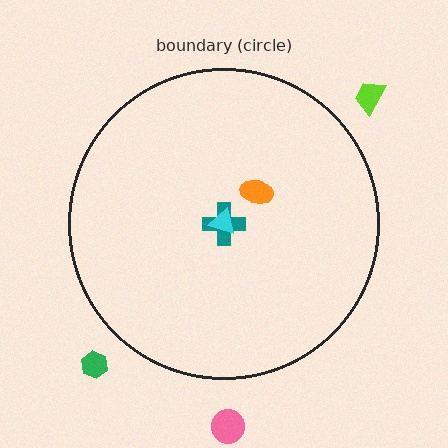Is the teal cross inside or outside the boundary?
Inside.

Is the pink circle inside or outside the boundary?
Outside.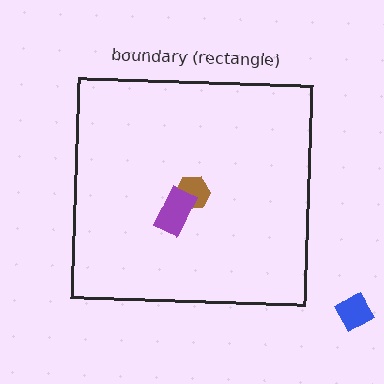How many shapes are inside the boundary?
2 inside, 1 outside.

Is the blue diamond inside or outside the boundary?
Outside.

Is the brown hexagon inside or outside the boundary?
Inside.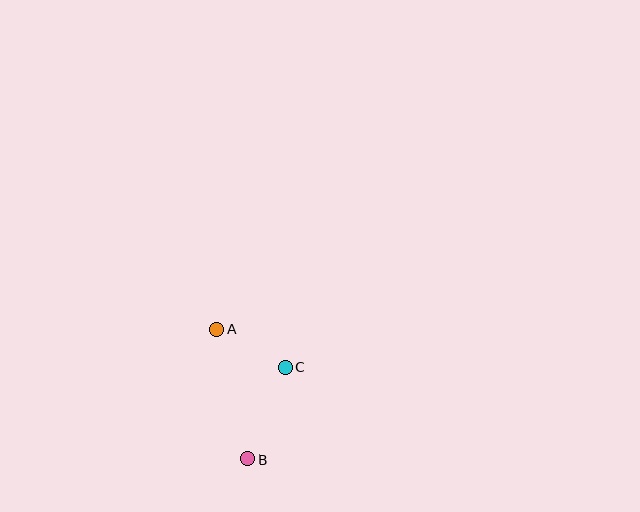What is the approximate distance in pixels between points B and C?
The distance between B and C is approximately 99 pixels.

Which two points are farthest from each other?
Points A and B are farthest from each other.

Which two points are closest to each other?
Points A and C are closest to each other.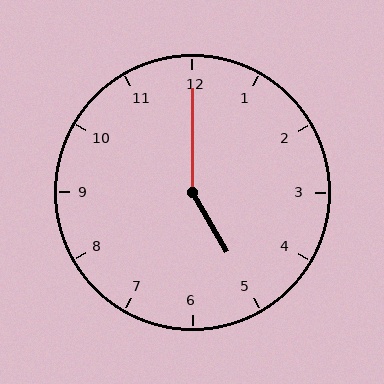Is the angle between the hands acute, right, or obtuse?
It is obtuse.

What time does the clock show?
5:00.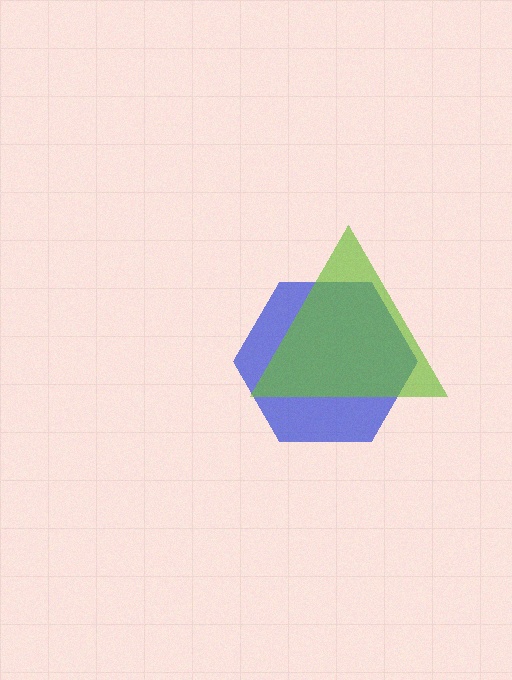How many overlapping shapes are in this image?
There are 2 overlapping shapes in the image.